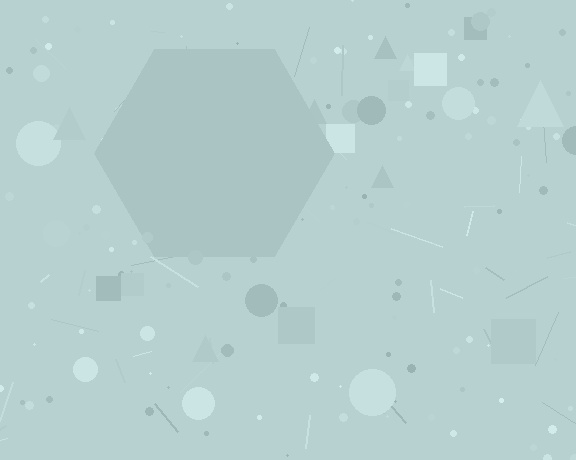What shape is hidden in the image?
A hexagon is hidden in the image.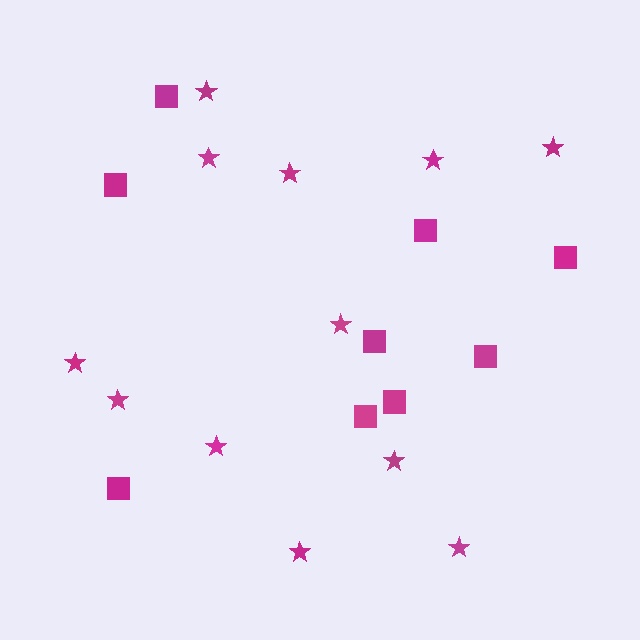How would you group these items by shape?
There are 2 groups: one group of squares (9) and one group of stars (12).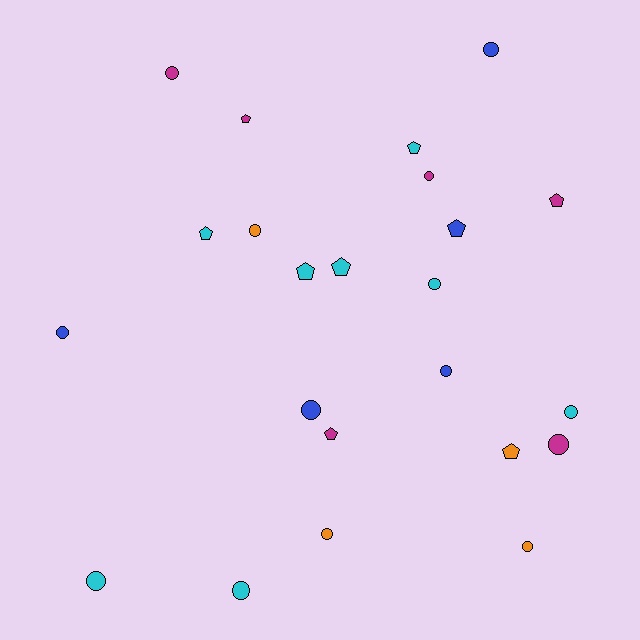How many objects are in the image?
There are 23 objects.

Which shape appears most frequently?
Circle, with 14 objects.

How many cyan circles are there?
There are 4 cyan circles.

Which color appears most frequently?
Cyan, with 8 objects.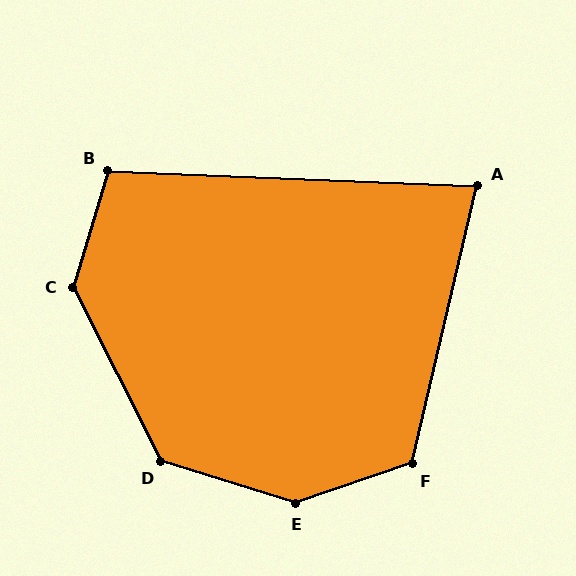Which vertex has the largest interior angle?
E, at approximately 144 degrees.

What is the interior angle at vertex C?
Approximately 137 degrees (obtuse).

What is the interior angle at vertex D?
Approximately 134 degrees (obtuse).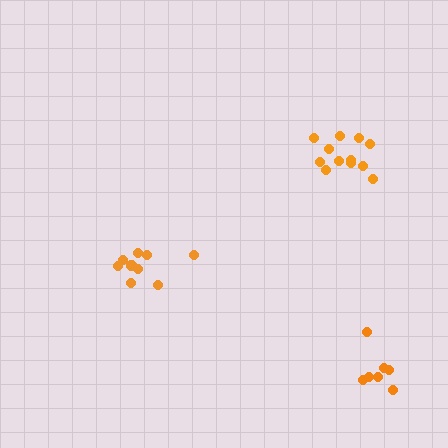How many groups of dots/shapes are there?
There are 3 groups.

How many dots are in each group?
Group 1: 9 dots, Group 2: 12 dots, Group 3: 7 dots (28 total).